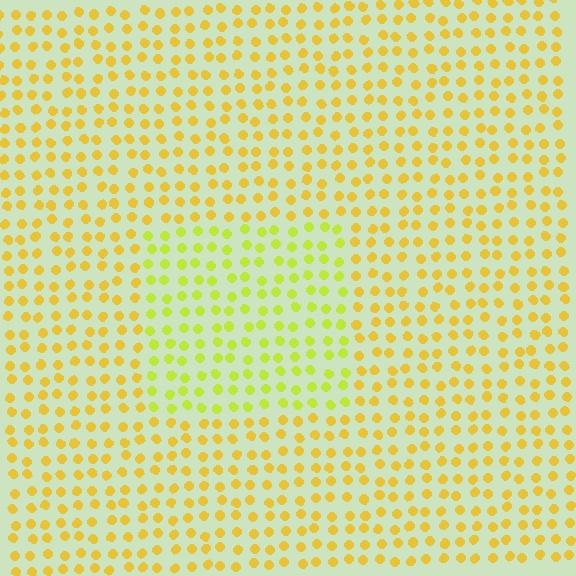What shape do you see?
I see a rectangle.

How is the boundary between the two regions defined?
The boundary is defined purely by a slight shift in hue (about 28 degrees). Spacing, size, and orientation are identical on both sides.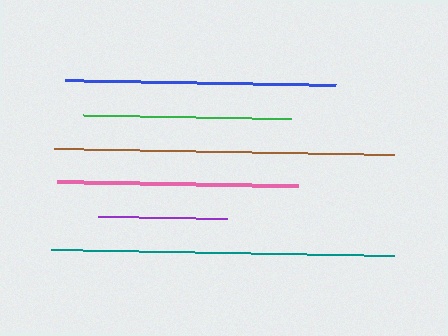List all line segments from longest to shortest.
From longest to shortest: teal, brown, blue, pink, green, purple.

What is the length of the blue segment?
The blue segment is approximately 271 pixels long.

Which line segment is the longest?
The teal line is the longest at approximately 343 pixels.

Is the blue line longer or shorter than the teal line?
The teal line is longer than the blue line.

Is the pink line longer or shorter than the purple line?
The pink line is longer than the purple line.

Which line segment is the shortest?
The purple line is the shortest at approximately 129 pixels.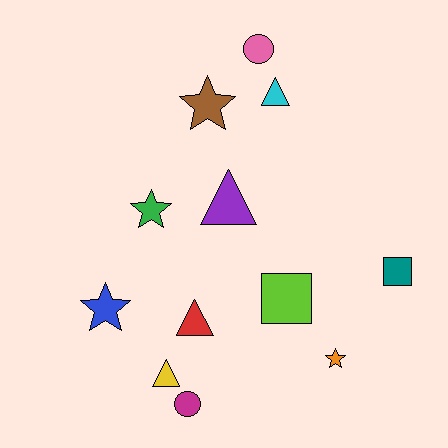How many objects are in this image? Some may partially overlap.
There are 12 objects.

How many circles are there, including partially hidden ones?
There are 2 circles.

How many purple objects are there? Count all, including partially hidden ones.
There is 1 purple object.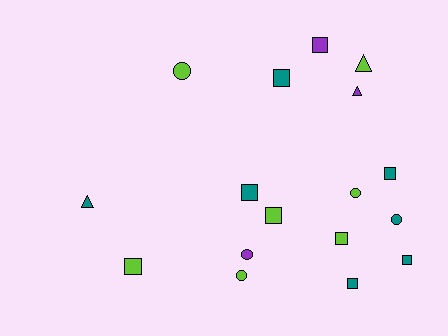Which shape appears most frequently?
Square, with 9 objects.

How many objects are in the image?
There are 17 objects.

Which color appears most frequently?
Lime, with 7 objects.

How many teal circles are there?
There is 1 teal circle.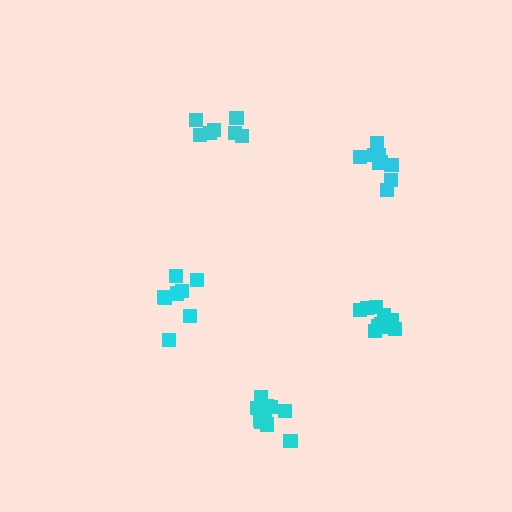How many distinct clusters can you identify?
There are 5 distinct clusters.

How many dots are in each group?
Group 1: 7 dots, Group 2: 9 dots, Group 3: 8 dots, Group 4: 10 dots, Group 5: 11 dots (45 total).